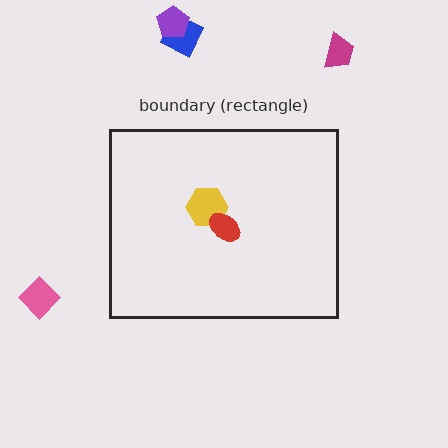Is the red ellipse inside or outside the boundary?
Inside.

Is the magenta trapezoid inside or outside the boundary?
Outside.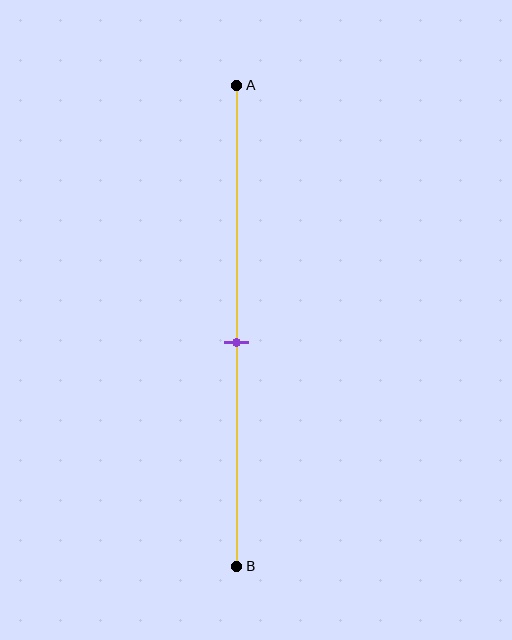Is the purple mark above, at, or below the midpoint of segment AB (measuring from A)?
The purple mark is below the midpoint of segment AB.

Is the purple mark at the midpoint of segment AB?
No, the mark is at about 55% from A, not at the 50% midpoint.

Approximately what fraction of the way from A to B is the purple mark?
The purple mark is approximately 55% of the way from A to B.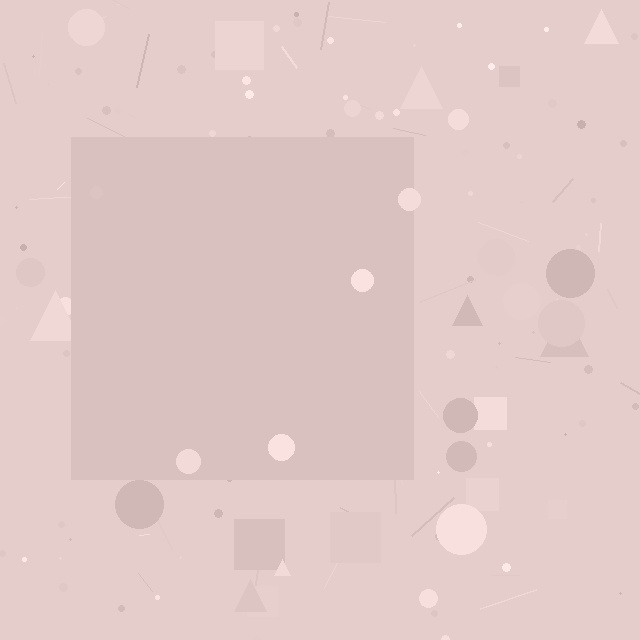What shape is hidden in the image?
A square is hidden in the image.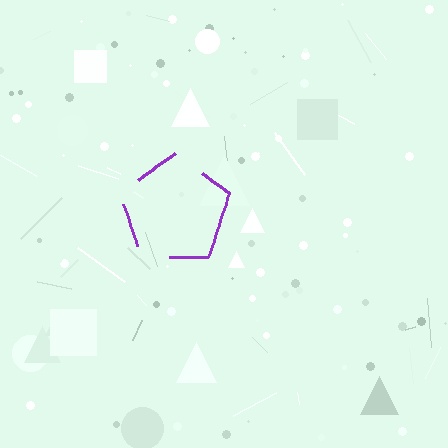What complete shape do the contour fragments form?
The contour fragments form a pentagon.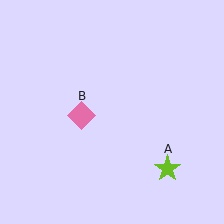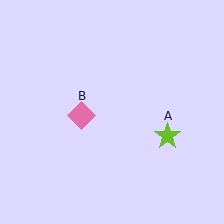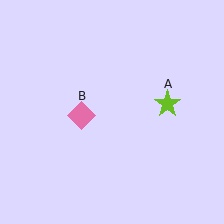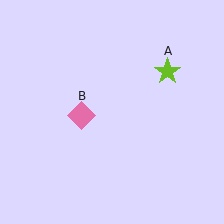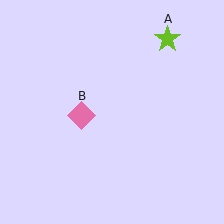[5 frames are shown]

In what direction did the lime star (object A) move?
The lime star (object A) moved up.